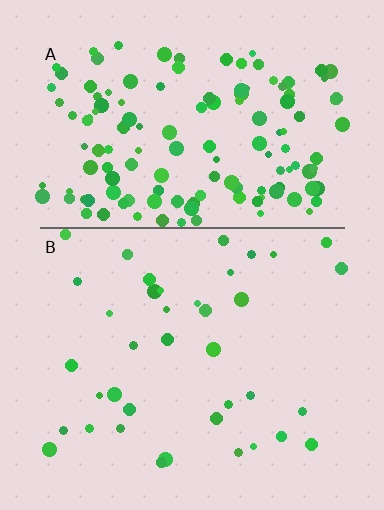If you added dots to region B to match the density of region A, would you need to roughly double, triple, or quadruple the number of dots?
Approximately quadruple.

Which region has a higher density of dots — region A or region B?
A (the top).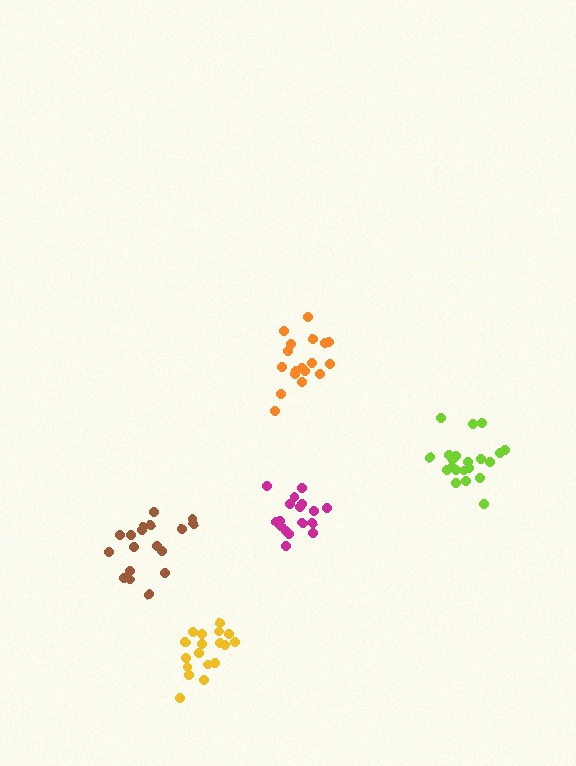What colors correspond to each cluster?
The clusters are colored: magenta, lime, yellow, orange, brown.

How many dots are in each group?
Group 1: 17 dots, Group 2: 21 dots, Group 3: 19 dots, Group 4: 18 dots, Group 5: 18 dots (93 total).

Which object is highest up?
The orange cluster is topmost.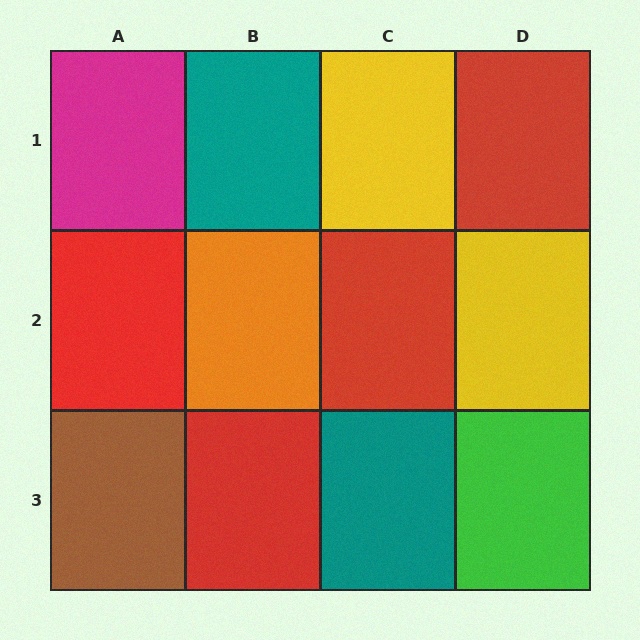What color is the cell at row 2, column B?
Orange.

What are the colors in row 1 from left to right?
Magenta, teal, yellow, red.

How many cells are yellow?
2 cells are yellow.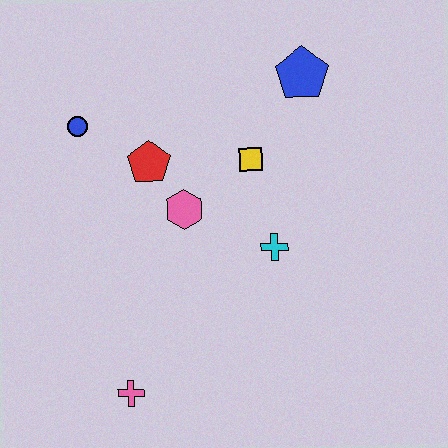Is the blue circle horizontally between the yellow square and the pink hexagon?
No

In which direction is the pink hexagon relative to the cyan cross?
The pink hexagon is to the left of the cyan cross.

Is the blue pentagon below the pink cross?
No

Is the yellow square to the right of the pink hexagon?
Yes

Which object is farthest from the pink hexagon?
The pink cross is farthest from the pink hexagon.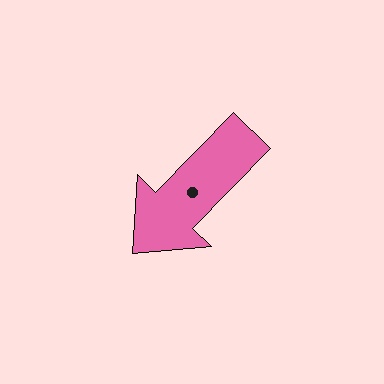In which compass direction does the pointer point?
Southwest.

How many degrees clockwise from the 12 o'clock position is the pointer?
Approximately 224 degrees.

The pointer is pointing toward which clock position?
Roughly 7 o'clock.